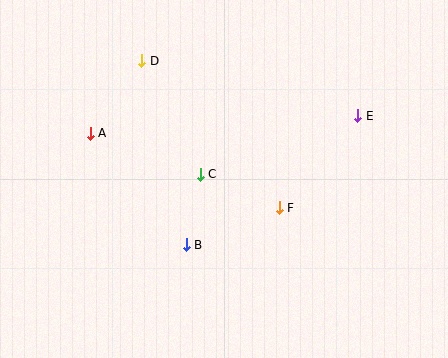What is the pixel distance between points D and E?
The distance between D and E is 223 pixels.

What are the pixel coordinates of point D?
Point D is at (142, 61).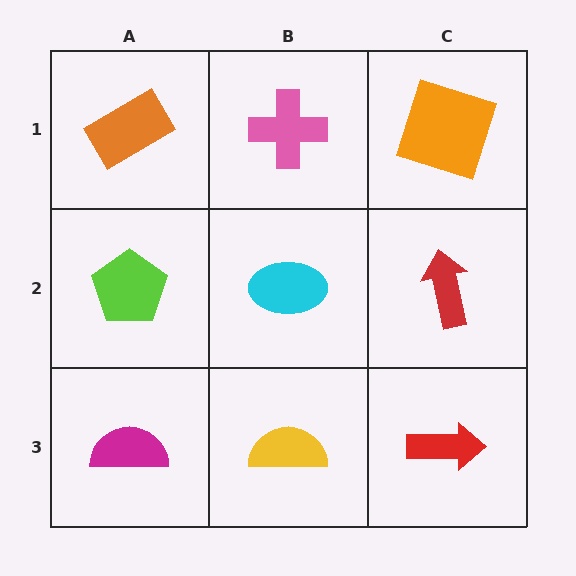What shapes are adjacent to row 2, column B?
A pink cross (row 1, column B), a yellow semicircle (row 3, column B), a lime pentagon (row 2, column A), a red arrow (row 2, column C).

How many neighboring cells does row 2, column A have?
3.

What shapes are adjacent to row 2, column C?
An orange square (row 1, column C), a red arrow (row 3, column C), a cyan ellipse (row 2, column B).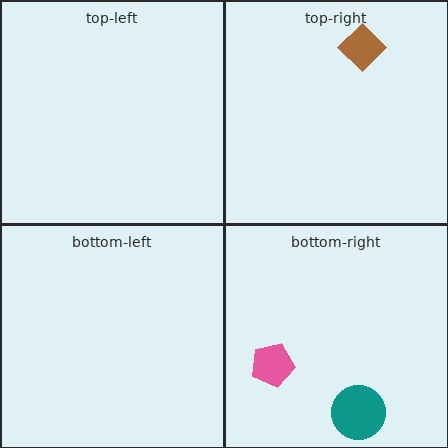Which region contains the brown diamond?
The top-right region.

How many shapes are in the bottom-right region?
2.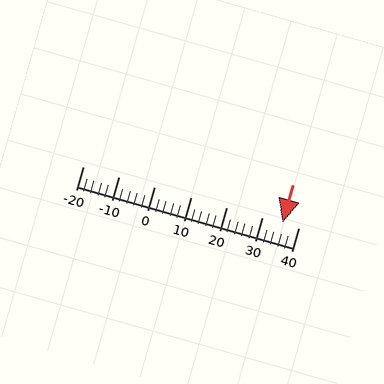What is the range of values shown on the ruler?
The ruler shows values from -20 to 40.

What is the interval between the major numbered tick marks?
The major tick marks are spaced 10 units apart.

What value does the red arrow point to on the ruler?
The red arrow points to approximately 36.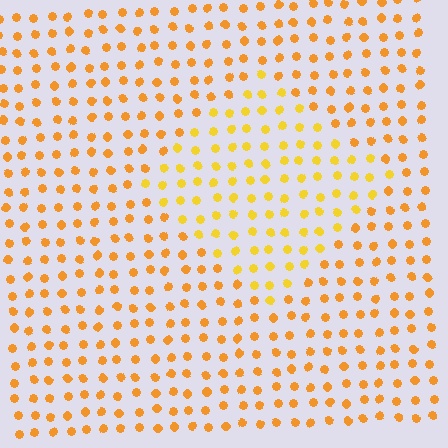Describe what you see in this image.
The image is filled with small orange elements in a uniform arrangement. A diamond-shaped region is visible where the elements are tinted to a slightly different hue, forming a subtle color boundary.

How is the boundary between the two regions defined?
The boundary is defined purely by a slight shift in hue (about 19 degrees). Spacing, size, and orientation are identical on both sides.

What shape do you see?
I see a diamond.